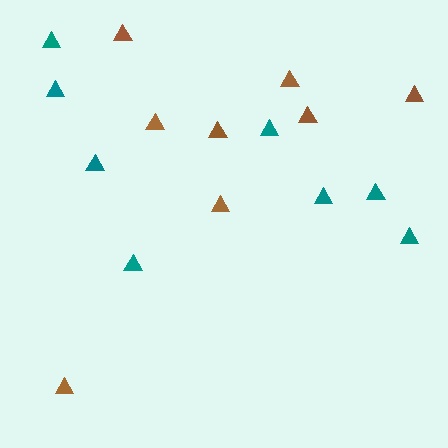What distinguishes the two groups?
There are 2 groups: one group of teal triangles (8) and one group of brown triangles (8).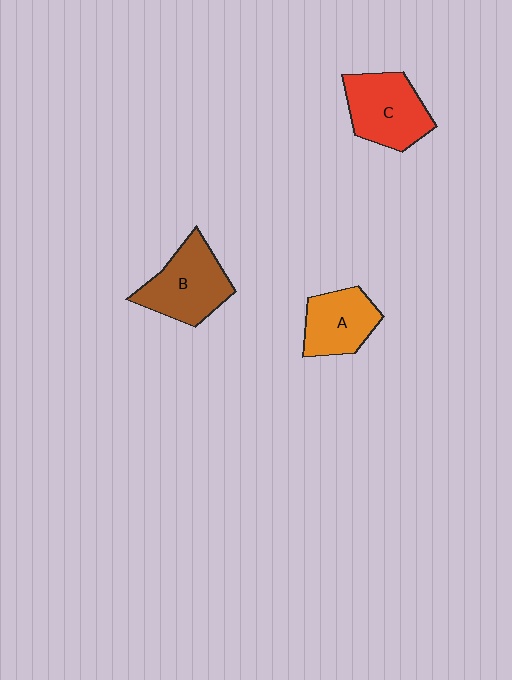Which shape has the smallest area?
Shape A (orange).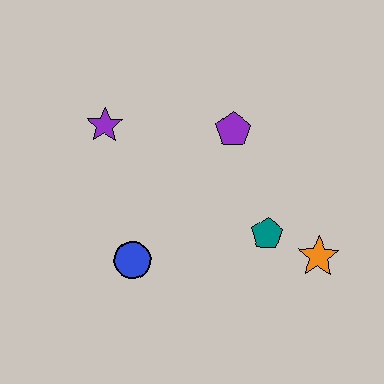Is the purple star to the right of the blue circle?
No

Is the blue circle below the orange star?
Yes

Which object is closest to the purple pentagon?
The teal pentagon is closest to the purple pentagon.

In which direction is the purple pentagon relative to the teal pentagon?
The purple pentagon is above the teal pentagon.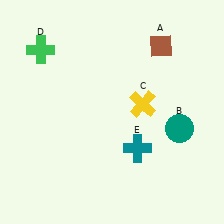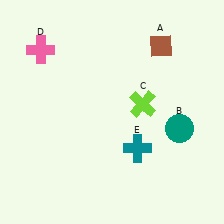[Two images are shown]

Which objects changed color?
C changed from yellow to lime. D changed from green to pink.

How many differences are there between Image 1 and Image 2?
There are 2 differences between the two images.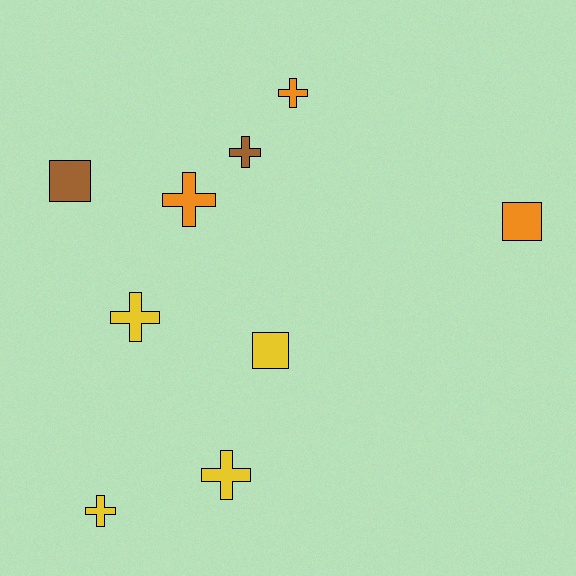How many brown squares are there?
There is 1 brown square.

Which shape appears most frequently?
Cross, with 6 objects.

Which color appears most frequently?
Yellow, with 4 objects.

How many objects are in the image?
There are 9 objects.